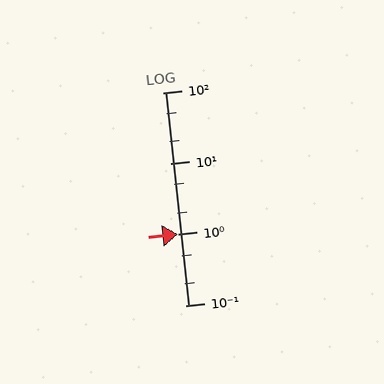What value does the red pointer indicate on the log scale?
The pointer indicates approximately 1.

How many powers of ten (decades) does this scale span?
The scale spans 3 decades, from 0.1 to 100.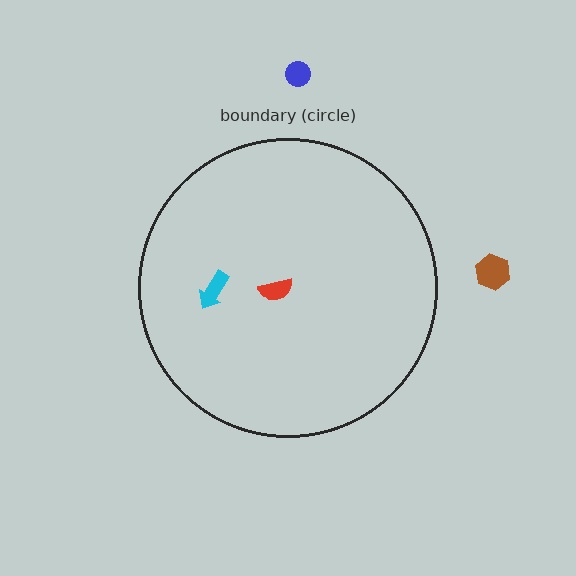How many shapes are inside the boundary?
2 inside, 2 outside.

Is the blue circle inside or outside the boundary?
Outside.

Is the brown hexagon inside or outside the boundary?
Outside.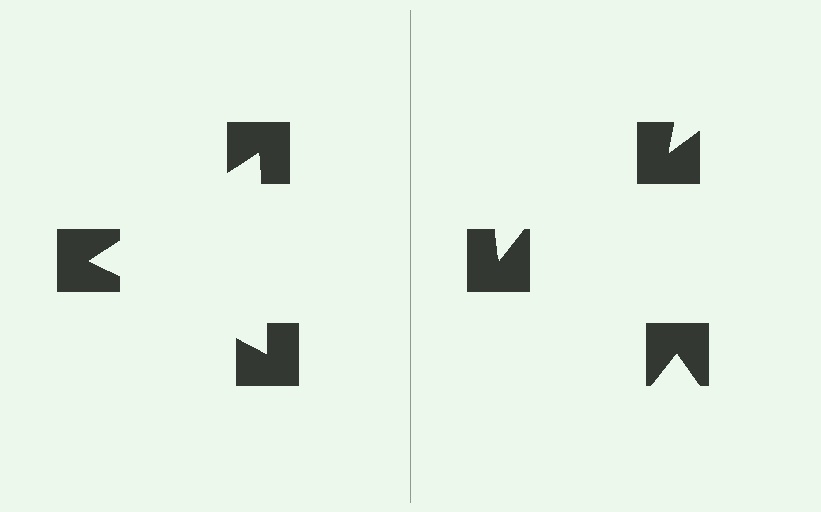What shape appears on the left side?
An illusory triangle.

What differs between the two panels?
The notched squares are positioned identically on both sides; only the wedge orientations differ. On the left they align to a triangle; on the right they are misaligned.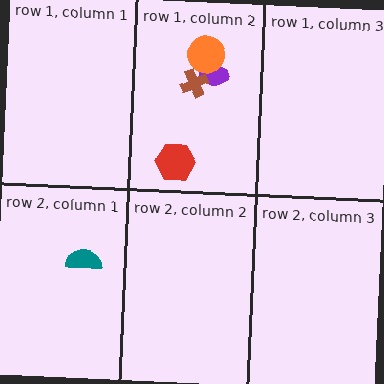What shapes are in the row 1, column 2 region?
The purple ellipse, the orange circle, the brown cross, the red hexagon.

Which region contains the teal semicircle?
The row 2, column 1 region.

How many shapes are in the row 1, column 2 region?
4.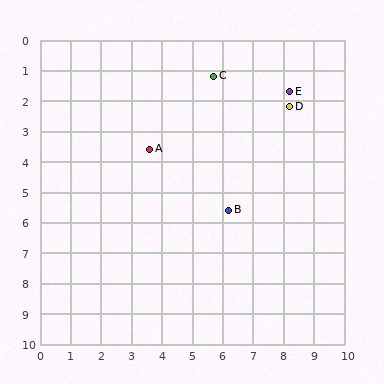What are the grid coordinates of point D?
Point D is at approximately (8.2, 2.2).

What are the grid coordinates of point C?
Point C is at approximately (5.7, 1.2).